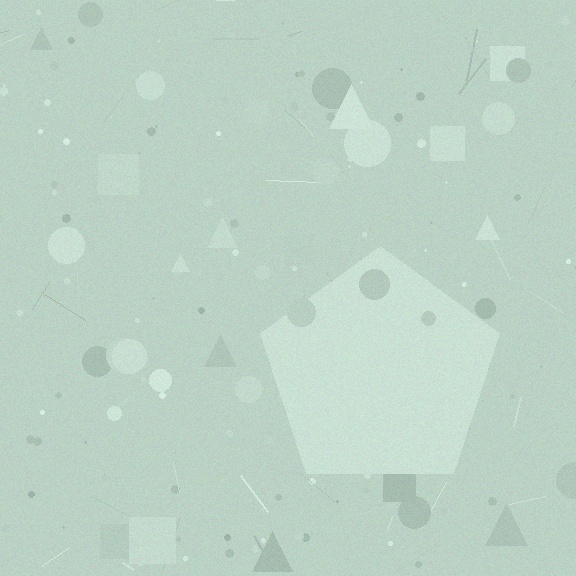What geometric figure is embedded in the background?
A pentagon is embedded in the background.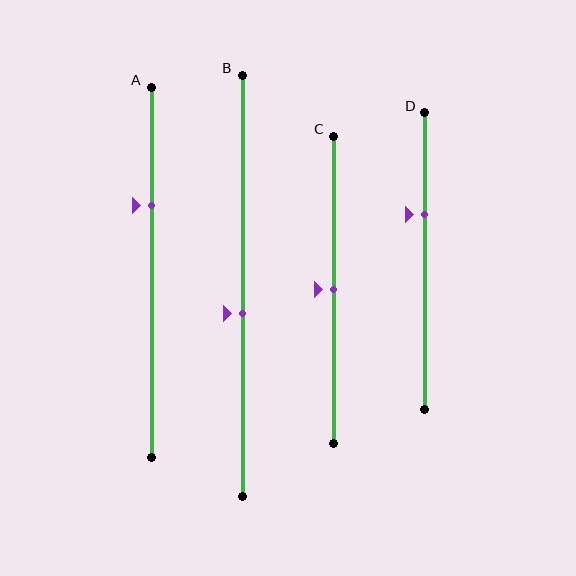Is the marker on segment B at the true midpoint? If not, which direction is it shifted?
No, the marker on segment B is shifted downward by about 7% of the segment length.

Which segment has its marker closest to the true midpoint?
Segment C has its marker closest to the true midpoint.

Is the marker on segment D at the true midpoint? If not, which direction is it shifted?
No, the marker on segment D is shifted upward by about 16% of the segment length.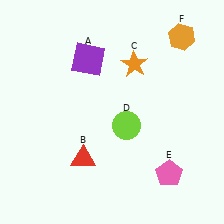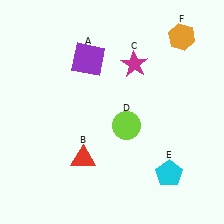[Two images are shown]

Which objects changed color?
C changed from orange to magenta. E changed from pink to cyan.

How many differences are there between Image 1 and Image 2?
There are 2 differences between the two images.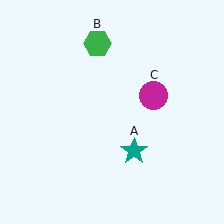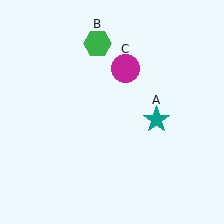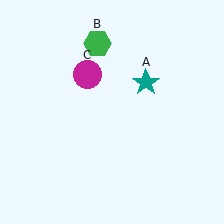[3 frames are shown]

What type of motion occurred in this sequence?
The teal star (object A), magenta circle (object C) rotated counterclockwise around the center of the scene.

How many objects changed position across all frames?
2 objects changed position: teal star (object A), magenta circle (object C).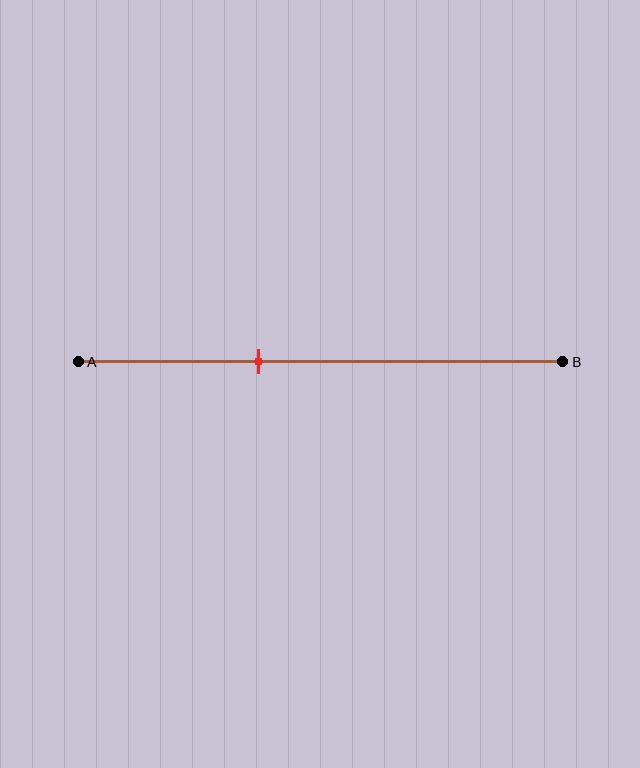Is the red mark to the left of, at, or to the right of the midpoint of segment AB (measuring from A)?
The red mark is to the left of the midpoint of segment AB.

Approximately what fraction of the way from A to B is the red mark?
The red mark is approximately 35% of the way from A to B.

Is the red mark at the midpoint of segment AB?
No, the mark is at about 35% from A, not at the 50% midpoint.